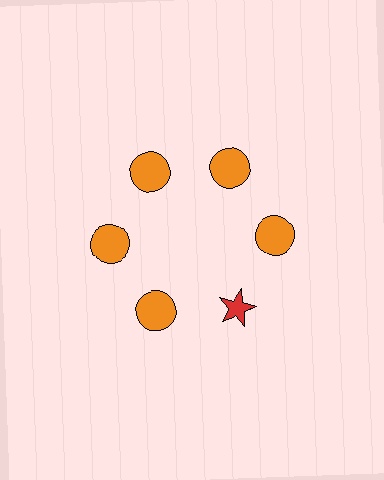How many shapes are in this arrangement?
There are 6 shapes arranged in a ring pattern.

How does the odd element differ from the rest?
It differs in both color (red instead of orange) and shape (star instead of circle).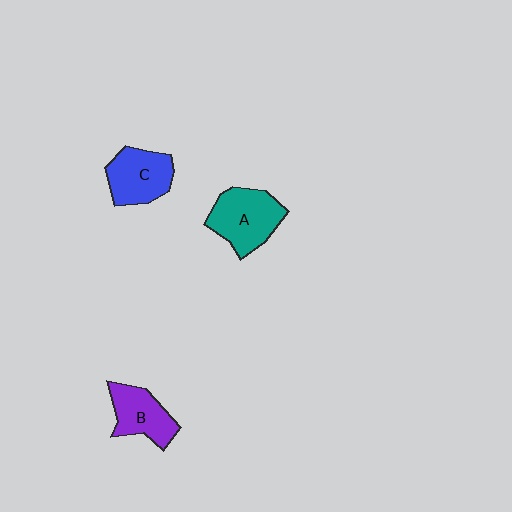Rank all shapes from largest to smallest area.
From largest to smallest: A (teal), C (blue), B (purple).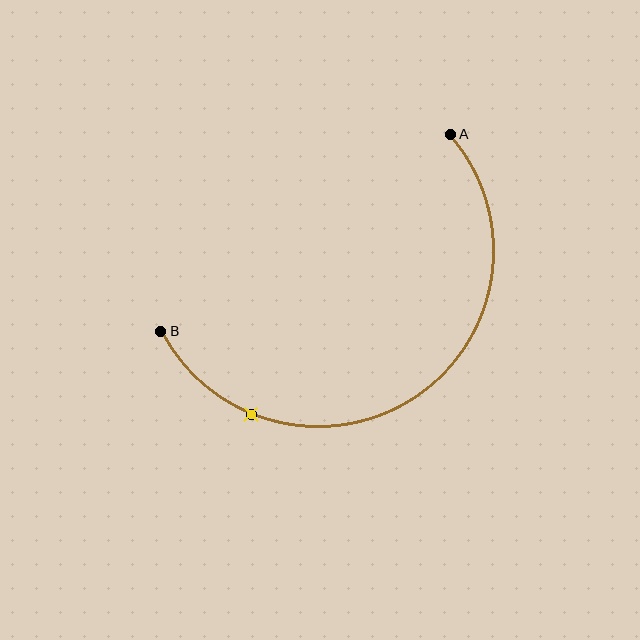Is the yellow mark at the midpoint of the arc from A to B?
No. The yellow mark lies on the arc but is closer to endpoint B. The arc midpoint would be at the point on the curve equidistant along the arc from both A and B.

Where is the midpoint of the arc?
The arc midpoint is the point on the curve farthest from the straight line joining A and B. It sits below and to the right of that line.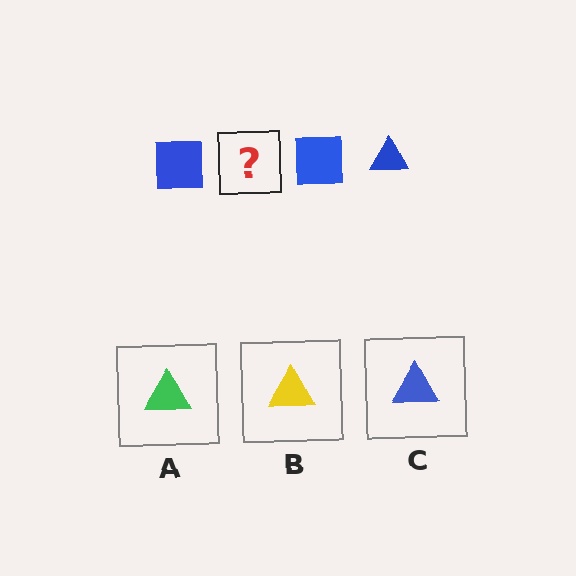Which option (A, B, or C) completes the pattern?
C.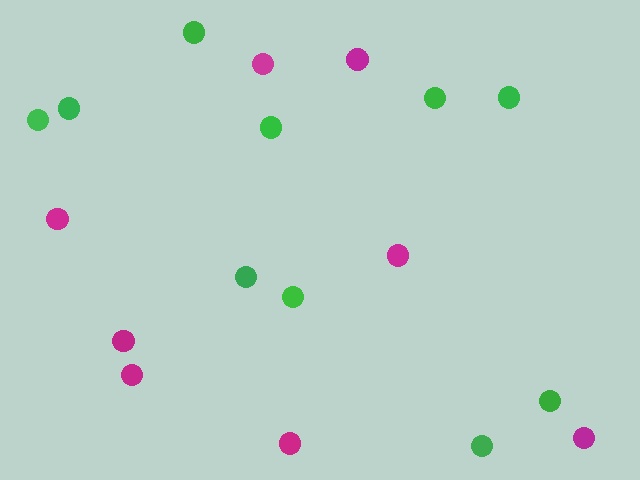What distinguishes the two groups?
There are 2 groups: one group of green circles (10) and one group of magenta circles (8).